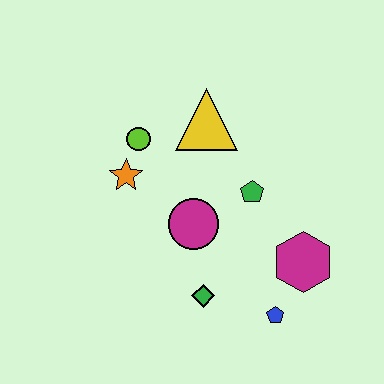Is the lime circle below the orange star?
No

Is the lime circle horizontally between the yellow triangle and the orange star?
Yes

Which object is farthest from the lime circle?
The blue pentagon is farthest from the lime circle.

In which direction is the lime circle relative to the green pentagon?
The lime circle is to the left of the green pentagon.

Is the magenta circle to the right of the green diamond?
No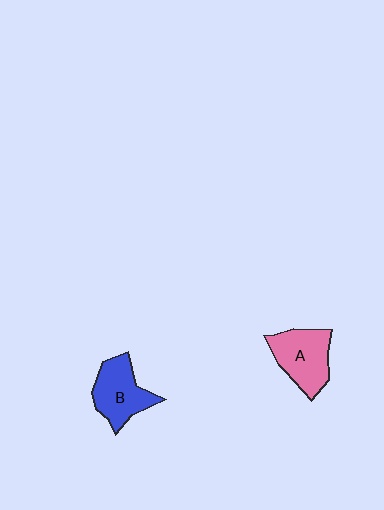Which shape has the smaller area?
Shape B (blue).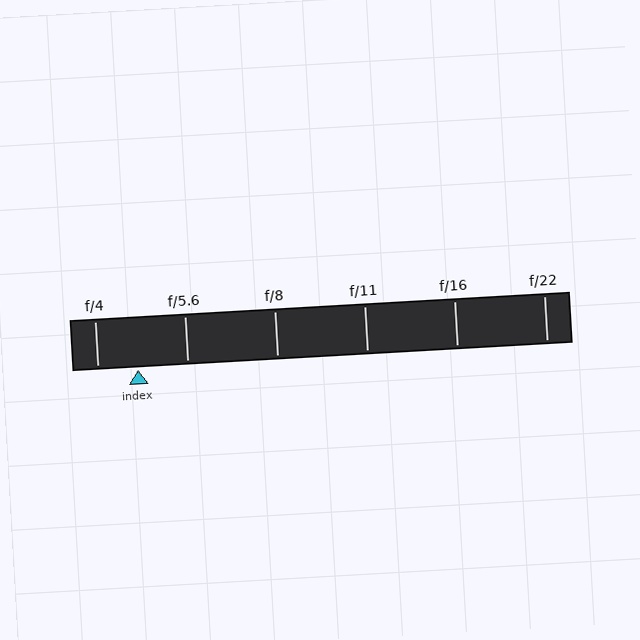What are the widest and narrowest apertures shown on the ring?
The widest aperture shown is f/4 and the narrowest is f/22.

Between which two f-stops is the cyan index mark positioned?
The index mark is between f/4 and f/5.6.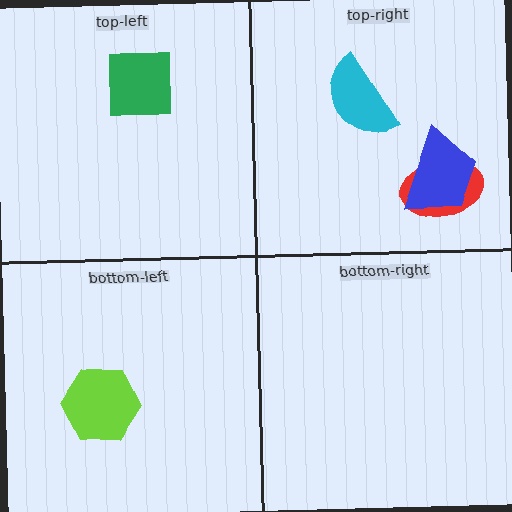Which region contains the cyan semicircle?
The top-right region.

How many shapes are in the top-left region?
1.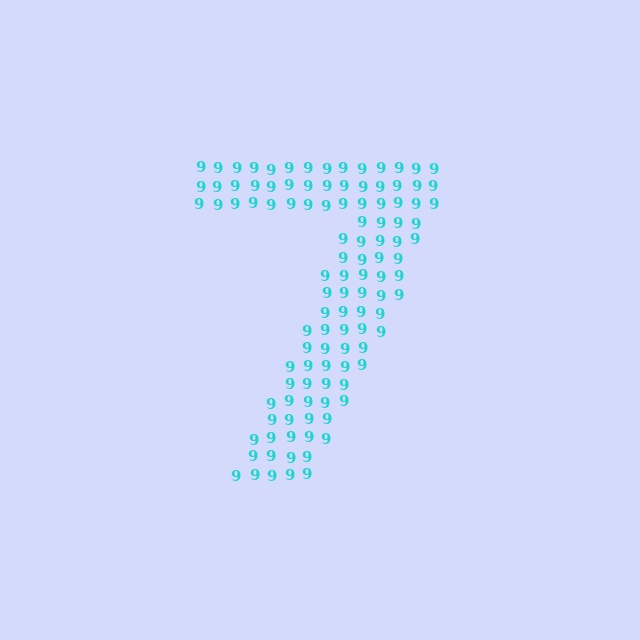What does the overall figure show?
The overall figure shows the digit 7.